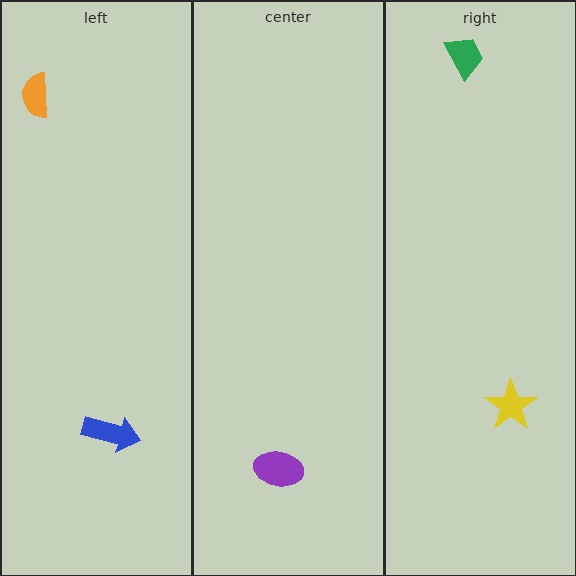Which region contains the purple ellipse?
The center region.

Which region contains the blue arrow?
The left region.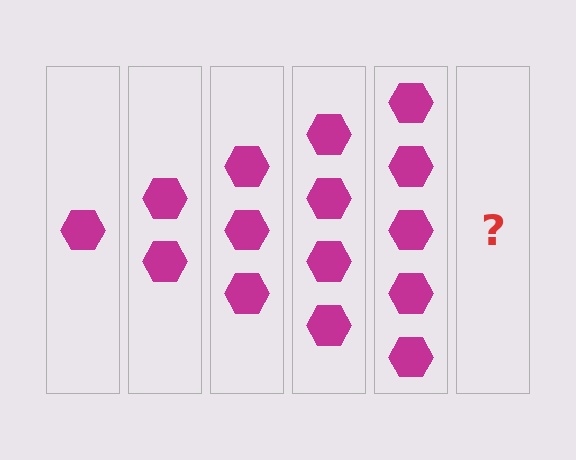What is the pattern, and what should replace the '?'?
The pattern is that each step adds one more hexagon. The '?' should be 6 hexagons.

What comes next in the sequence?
The next element should be 6 hexagons.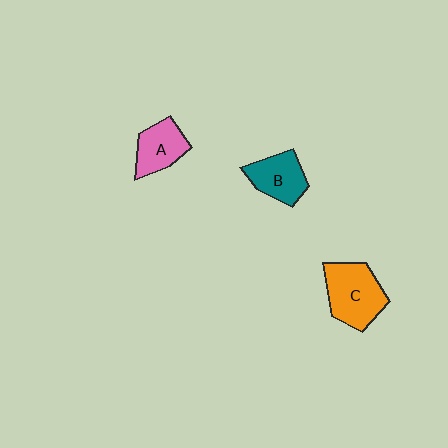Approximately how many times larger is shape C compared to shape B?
Approximately 1.4 times.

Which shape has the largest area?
Shape C (orange).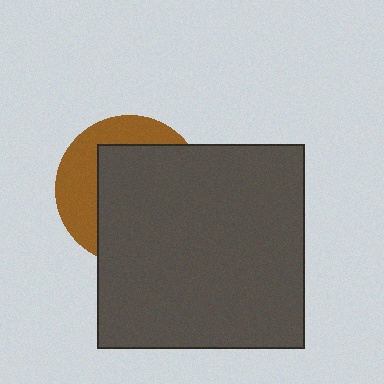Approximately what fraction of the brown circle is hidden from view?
Roughly 65% of the brown circle is hidden behind the dark gray rectangle.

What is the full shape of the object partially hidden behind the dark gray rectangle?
The partially hidden object is a brown circle.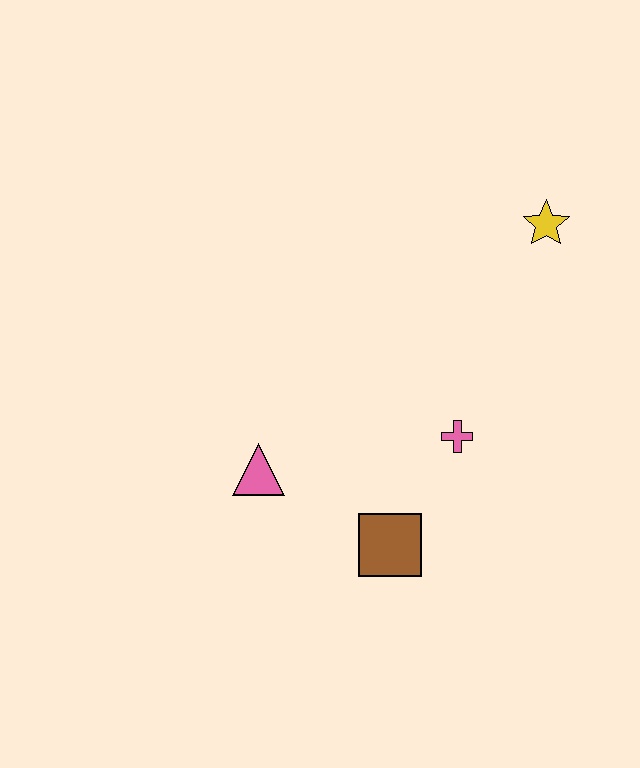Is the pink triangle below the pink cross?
Yes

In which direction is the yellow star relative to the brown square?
The yellow star is above the brown square.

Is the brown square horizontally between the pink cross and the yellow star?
No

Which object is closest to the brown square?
The pink cross is closest to the brown square.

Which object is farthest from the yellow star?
The pink triangle is farthest from the yellow star.